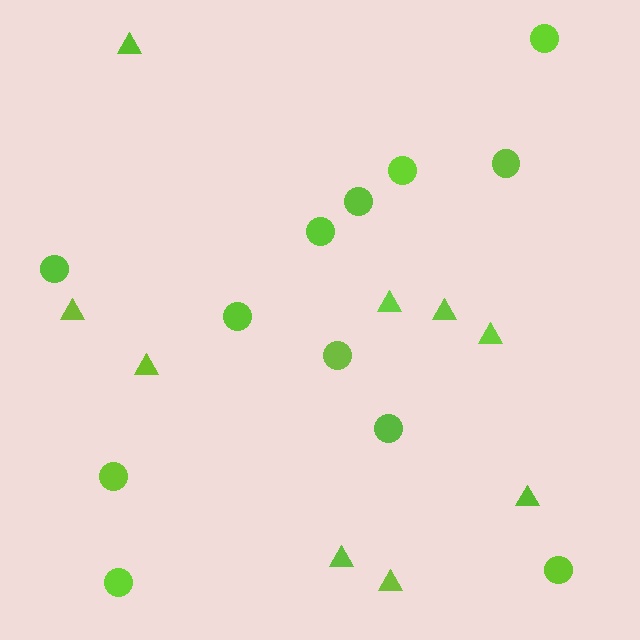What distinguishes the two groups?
There are 2 groups: one group of circles (12) and one group of triangles (9).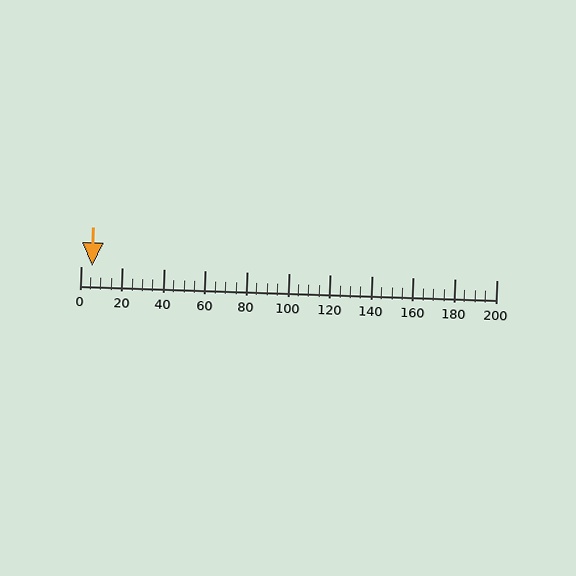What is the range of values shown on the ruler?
The ruler shows values from 0 to 200.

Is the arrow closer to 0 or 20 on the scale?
The arrow is closer to 0.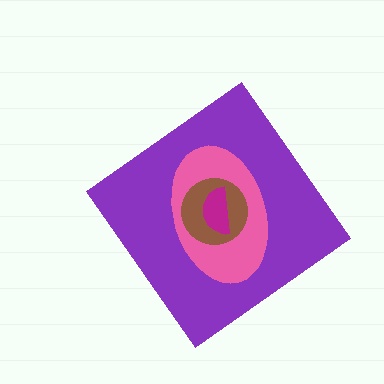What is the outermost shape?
The purple diamond.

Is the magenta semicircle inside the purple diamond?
Yes.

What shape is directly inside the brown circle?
The magenta semicircle.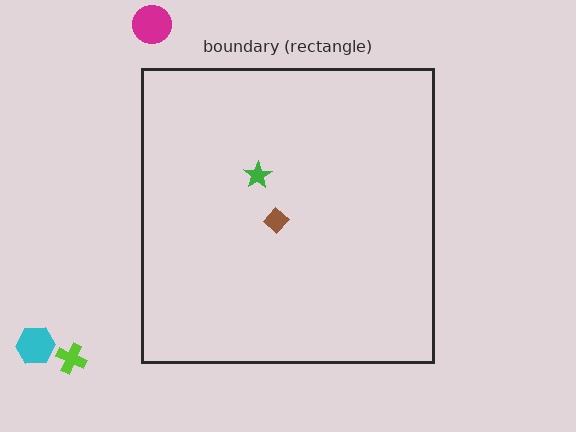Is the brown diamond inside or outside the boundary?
Inside.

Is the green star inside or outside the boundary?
Inside.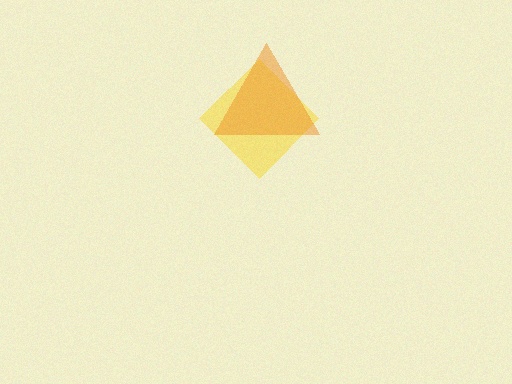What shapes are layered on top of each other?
The layered shapes are: a yellow diamond, an orange triangle.